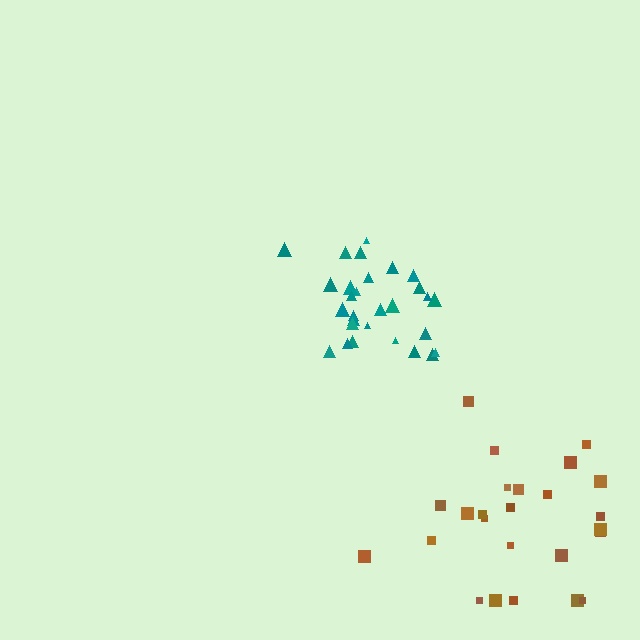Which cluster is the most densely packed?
Teal.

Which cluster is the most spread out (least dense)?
Brown.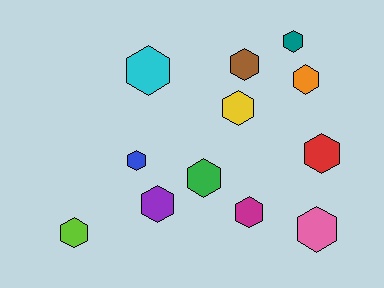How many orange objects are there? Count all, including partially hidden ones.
There is 1 orange object.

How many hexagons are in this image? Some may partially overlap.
There are 12 hexagons.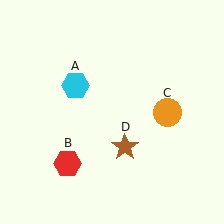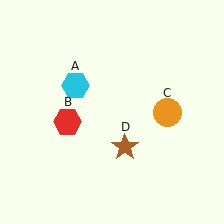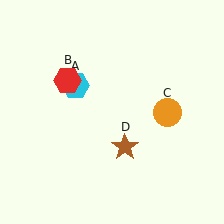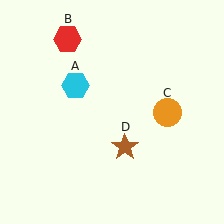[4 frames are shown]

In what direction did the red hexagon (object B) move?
The red hexagon (object B) moved up.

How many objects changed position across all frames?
1 object changed position: red hexagon (object B).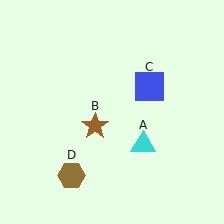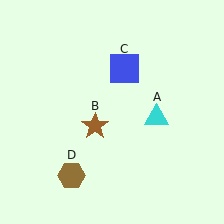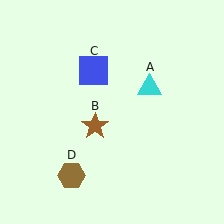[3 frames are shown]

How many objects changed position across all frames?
2 objects changed position: cyan triangle (object A), blue square (object C).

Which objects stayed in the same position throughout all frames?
Brown star (object B) and brown hexagon (object D) remained stationary.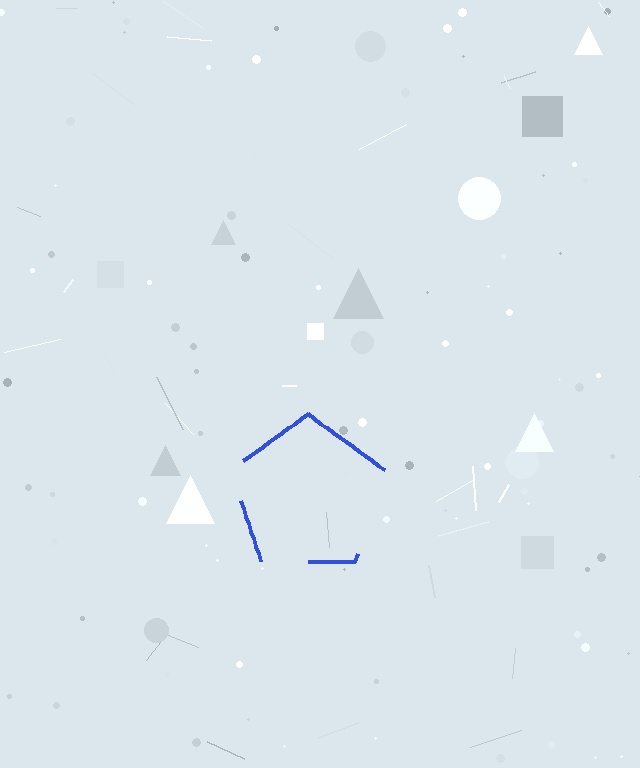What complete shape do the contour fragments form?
The contour fragments form a pentagon.